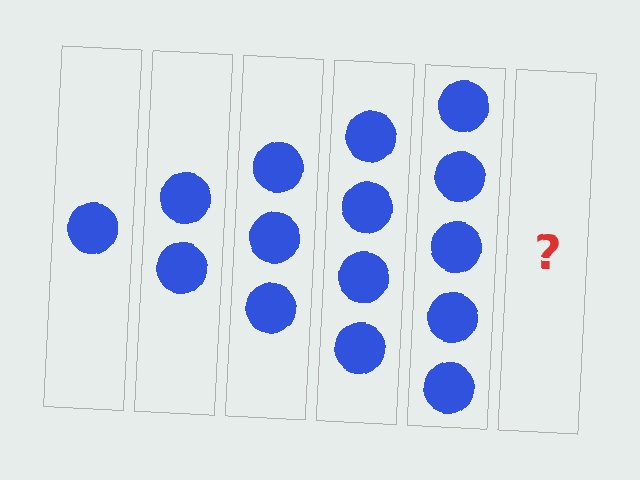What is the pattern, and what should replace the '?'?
The pattern is that each step adds one more circle. The '?' should be 6 circles.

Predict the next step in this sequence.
The next step is 6 circles.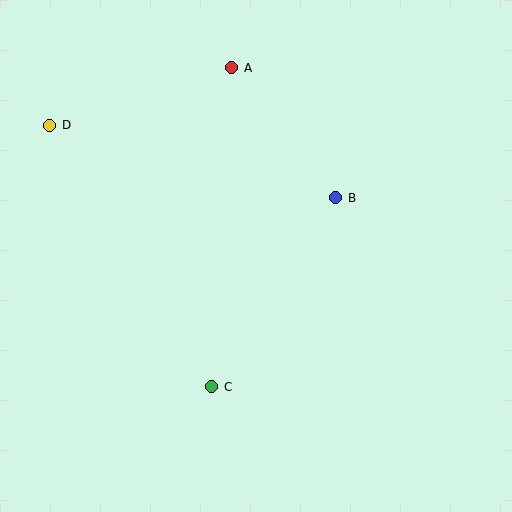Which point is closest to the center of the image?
Point B at (336, 198) is closest to the center.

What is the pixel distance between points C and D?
The distance between C and D is 307 pixels.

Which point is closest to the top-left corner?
Point D is closest to the top-left corner.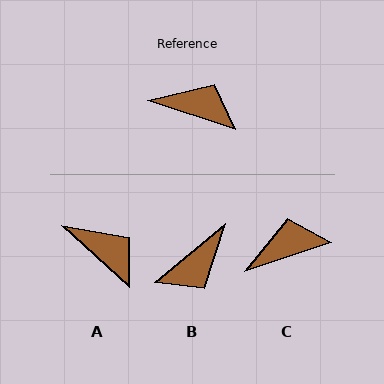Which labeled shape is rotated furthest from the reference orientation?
B, about 122 degrees away.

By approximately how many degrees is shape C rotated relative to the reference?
Approximately 36 degrees counter-clockwise.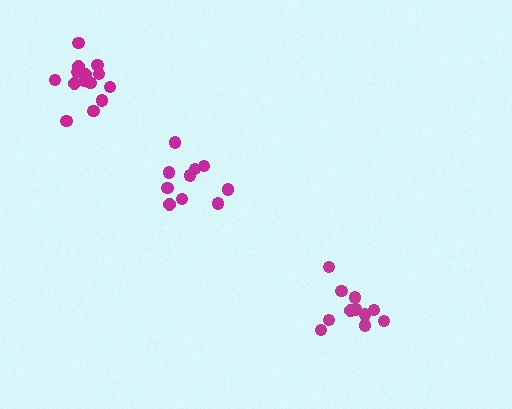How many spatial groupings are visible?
There are 3 spatial groupings.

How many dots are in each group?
Group 1: 10 dots, Group 2: 11 dots, Group 3: 14 dots (35 total).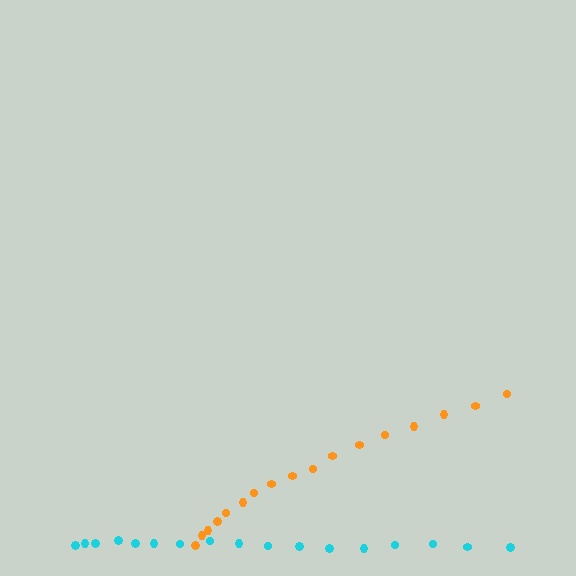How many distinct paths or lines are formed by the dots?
There are 2 distinct paths.